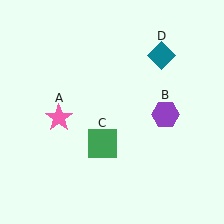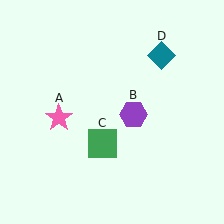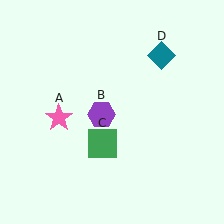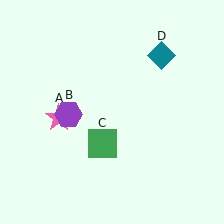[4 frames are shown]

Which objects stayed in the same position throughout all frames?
Pink star (object A) and green square (object C) and teal diamond (object D) remained stationary.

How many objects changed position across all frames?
1 object changed position: purple hexagon (object B).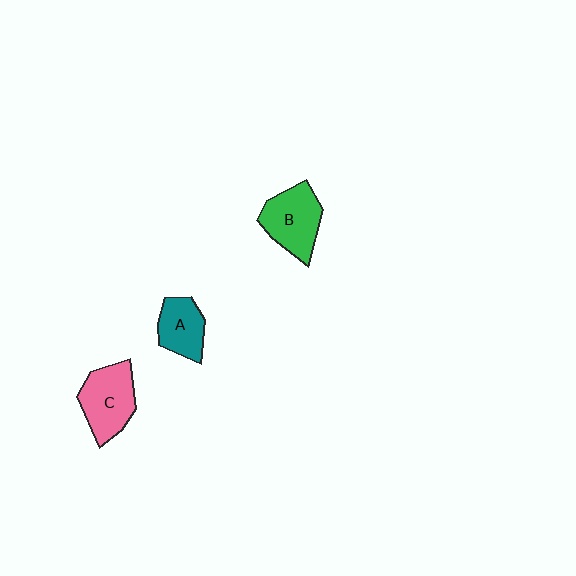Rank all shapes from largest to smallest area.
From largest to smallest: C (pink), B (green), A (teal).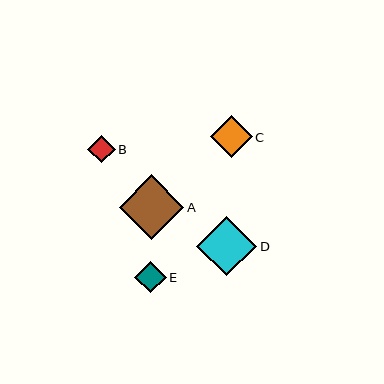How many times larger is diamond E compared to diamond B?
Diamond E is approximately 1.1 times the size of diamond B.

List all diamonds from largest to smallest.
From largest to smallest: A, D, C, E, B.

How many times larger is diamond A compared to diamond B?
Diamond A is approximately 2.3 times the size of diamond B.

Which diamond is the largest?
Diamond A is the largest with a size of approximately 64 pixels.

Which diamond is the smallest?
Diamond B is the smallest with a size of approximately 28 pixels.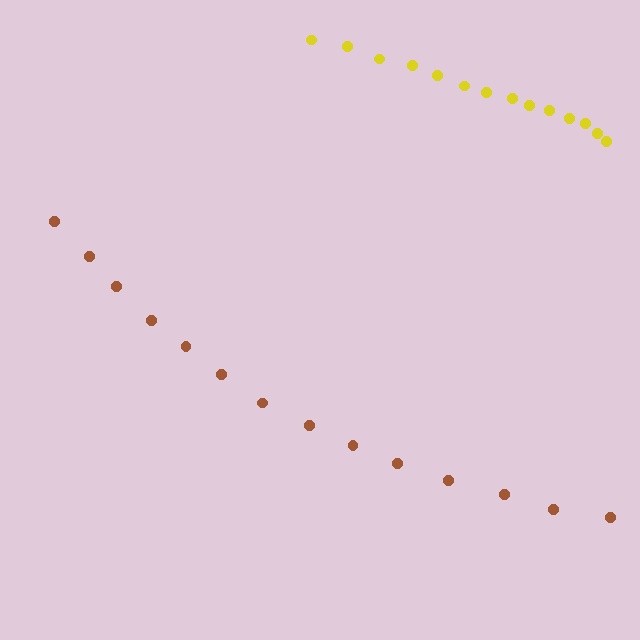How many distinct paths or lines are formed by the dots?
There are 2 distinct paths.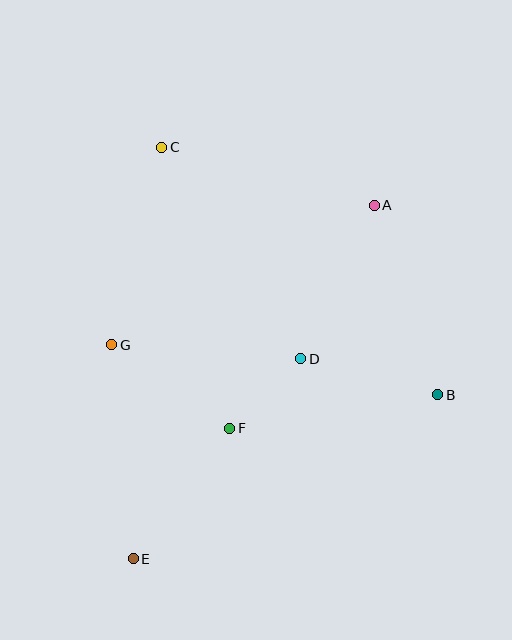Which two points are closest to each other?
Points D and F are closest to each other.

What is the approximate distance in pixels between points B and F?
The distance between B and F is approximately 211 pixels.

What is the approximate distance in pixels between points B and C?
The distance between B and C is approximately 371 pixels.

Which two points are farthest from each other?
Points A and E are farthest from each other.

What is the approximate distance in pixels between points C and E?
The distance between C and E is approximately 413 pixels.